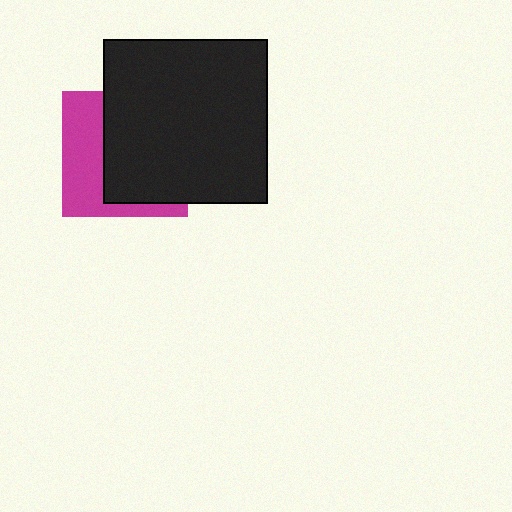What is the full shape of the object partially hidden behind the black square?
The partially hidden object is a magenta square.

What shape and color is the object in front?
The object in front is a black square.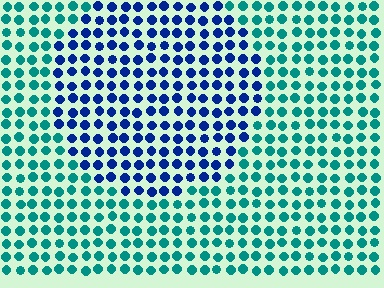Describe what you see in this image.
The image is filled with small teal elements in a uniform arrangement. A circle-shaped region is visible where the elements are tinted to a slightly different hue, forming a subtle color boundary.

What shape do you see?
I see a circle.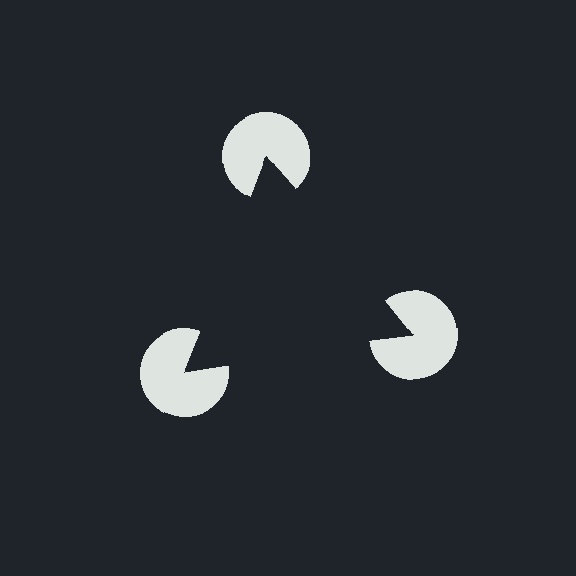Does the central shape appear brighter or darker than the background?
It typically appears slightly darker than the background, even though no actual brightness change is drawn.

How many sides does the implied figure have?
3 sides.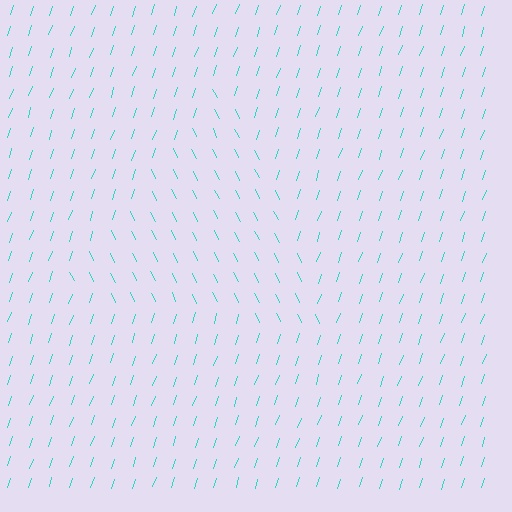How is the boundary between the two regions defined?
The boundary is defined purely by a change in line orientation (approximately 45 degrees difference). All lines are the same color and thickness.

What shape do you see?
I see a triangle.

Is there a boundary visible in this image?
Yes, there is a texture boundary formed by a change in line orientation.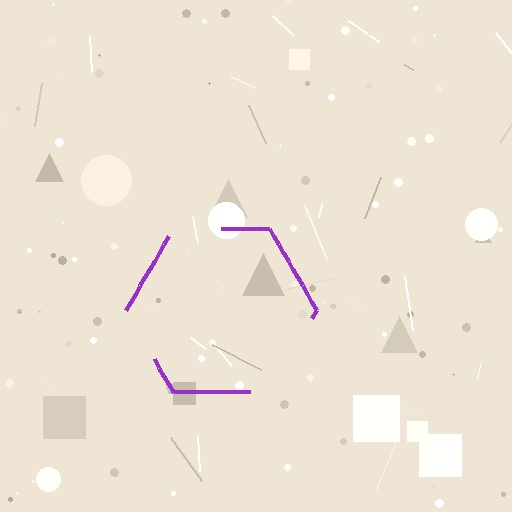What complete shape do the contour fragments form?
The contour fragments form a hexagon.